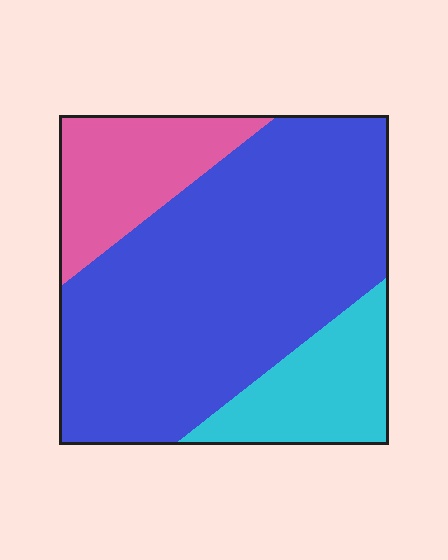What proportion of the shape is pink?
Pink takes up about one sixth (1/6) of the shape.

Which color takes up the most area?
Blue, at roughly 65%.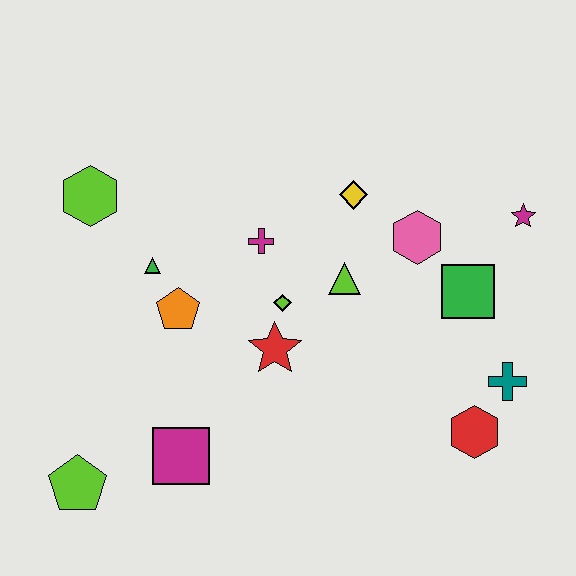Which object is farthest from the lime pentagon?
The magenta star is farthest from the lime pentagon.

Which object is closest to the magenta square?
The lime pentagon is closest to the magenta square.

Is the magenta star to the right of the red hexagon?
Yes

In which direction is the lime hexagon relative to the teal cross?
The lime hexagon is to the left of the teal cross.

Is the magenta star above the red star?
Yes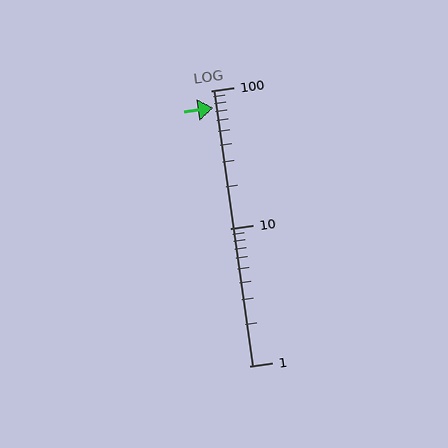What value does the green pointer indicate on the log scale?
The pointer indicates approximately 75.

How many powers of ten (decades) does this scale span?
The scale spans 2 decades, from 1 to 100.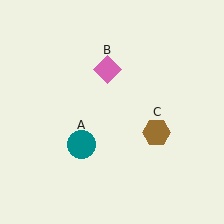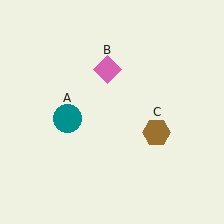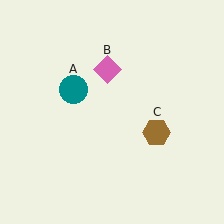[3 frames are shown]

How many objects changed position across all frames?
1 object changed position: teal circle (object A).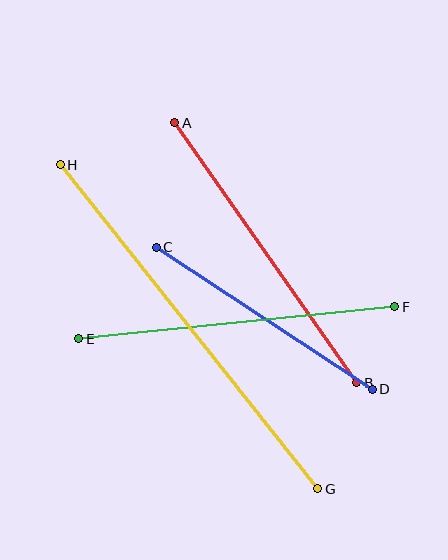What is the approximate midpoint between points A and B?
The midpoint is at approximately (266, 253) pixels.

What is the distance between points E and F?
The distance is approximately 318 pixels.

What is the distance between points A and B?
The distance is approximately 318 pixels.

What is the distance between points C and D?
The distance is approximately 258 pixels.